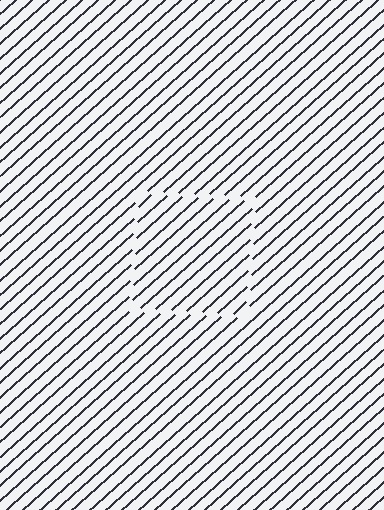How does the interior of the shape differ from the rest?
The interior of the shape contains the same grating, shifted by half a period — the contour is defined by the phase discontinuity where line-ends from the inner and outer gratings abut.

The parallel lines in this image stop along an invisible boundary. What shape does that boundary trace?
An illusory square. The interior of the shape contains the same grating, shifted by half a period — the contour is defined by the phase discontinuity where line-ends from the inner and outer gratings abut.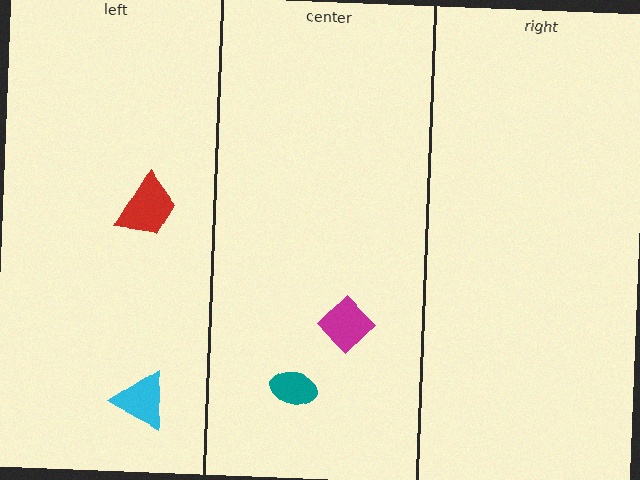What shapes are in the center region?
The magenta diamond, the teal ellipse.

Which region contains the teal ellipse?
The center region.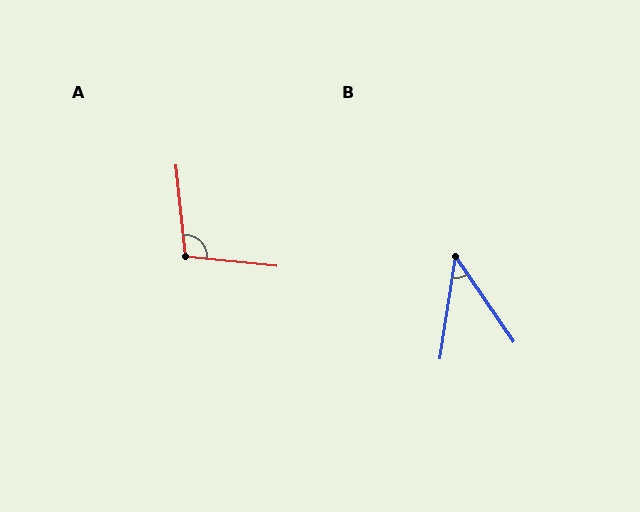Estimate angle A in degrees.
Approximately 102 degrees.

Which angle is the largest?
A, at approximately 102 degrees.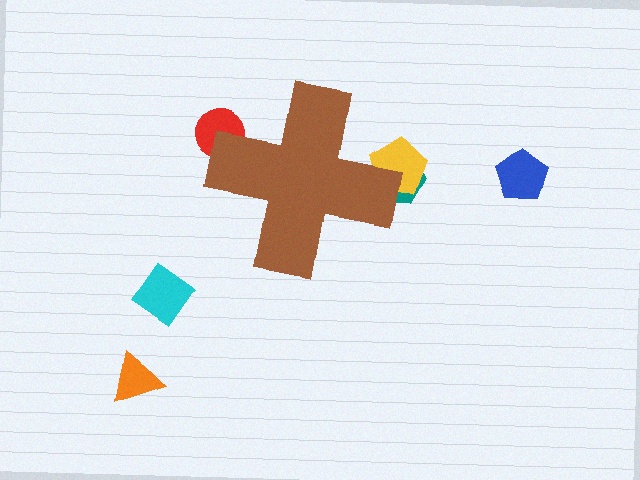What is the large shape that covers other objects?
A brown cross.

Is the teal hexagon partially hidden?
Yes, the teal hexagon is partially hidden behind the brown cross.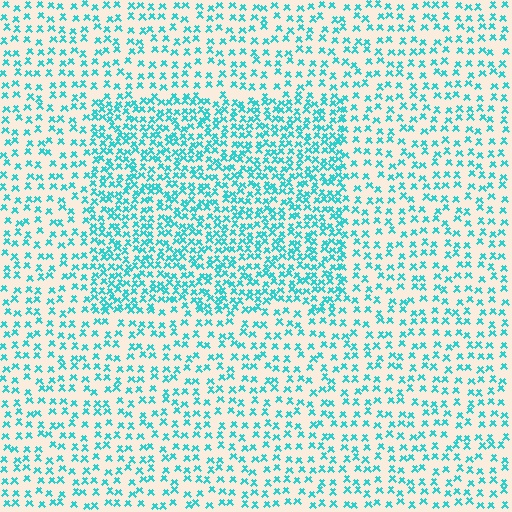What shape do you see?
I see a rectangle.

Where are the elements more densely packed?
The elements are more densely packed inside the rectangle boundary.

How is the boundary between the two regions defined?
The boundary is defined by a change in element density (approximately 1.9x ratio). All elements are the same color, size, and shape.